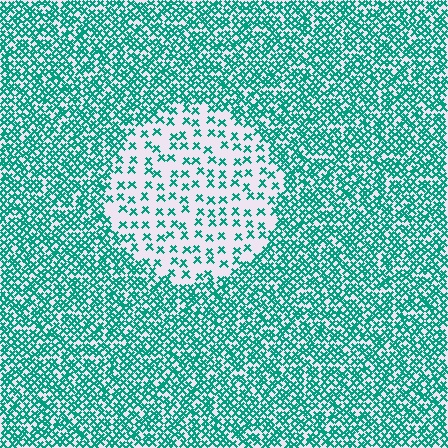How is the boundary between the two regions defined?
The boundary is defined by a change in element density (approximately 2.9x ratio). All elements are the same color, size, and shape.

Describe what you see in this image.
The image contains small teal elements arranged at two different densities. A circle-shaped region is visible where the elements are less densely packed than the surrounding area.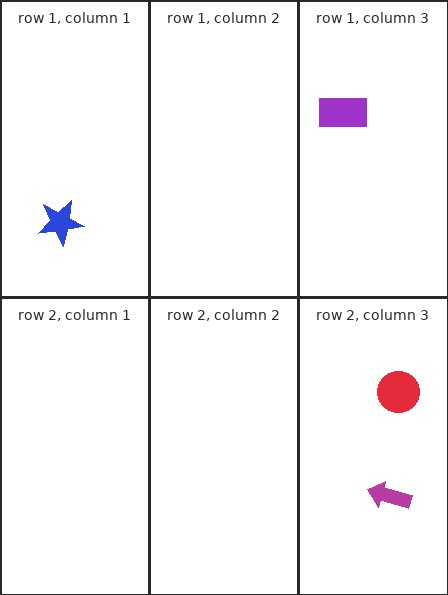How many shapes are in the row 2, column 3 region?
2.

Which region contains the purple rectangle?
The row 1, column 3 region.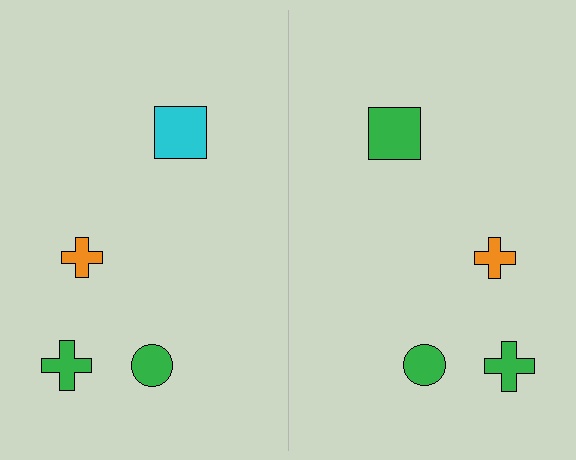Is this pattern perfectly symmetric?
No, the pattern is not perfectly symmetric. The green square on the right side breaks the symmetry — its mirror counterpart is cyan.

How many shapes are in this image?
There are 8 shapes in this image.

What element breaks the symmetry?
The green square on the right side breaks the symmetry — its mirror counterpart is cyan.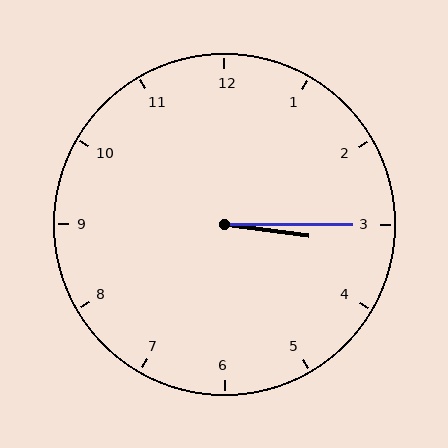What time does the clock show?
3:15.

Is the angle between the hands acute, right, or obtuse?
It is acute.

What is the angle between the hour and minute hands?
Approximately 8 degrees.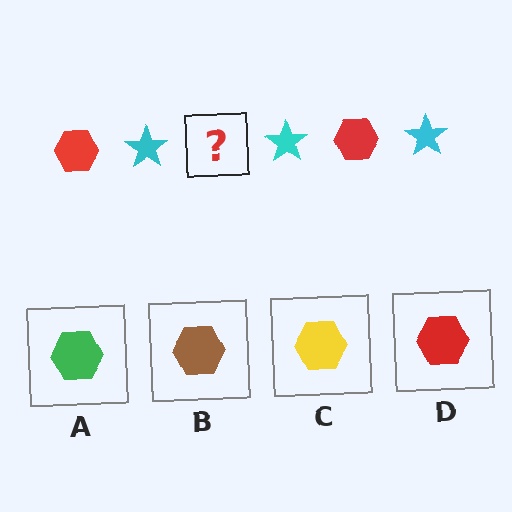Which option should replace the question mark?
Option D.